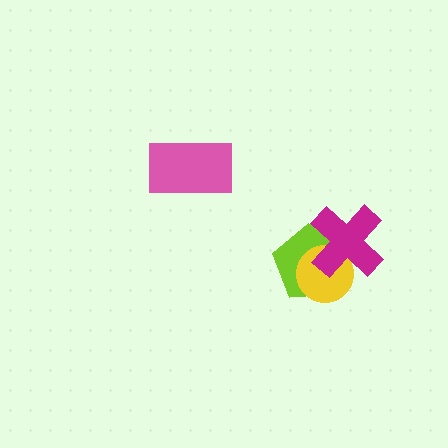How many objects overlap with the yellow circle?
2 objects overlap with the yellow circle.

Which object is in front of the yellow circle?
The magenta cross is in front of the yellow circle.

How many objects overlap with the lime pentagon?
2 objects overlap with the lime pentagon.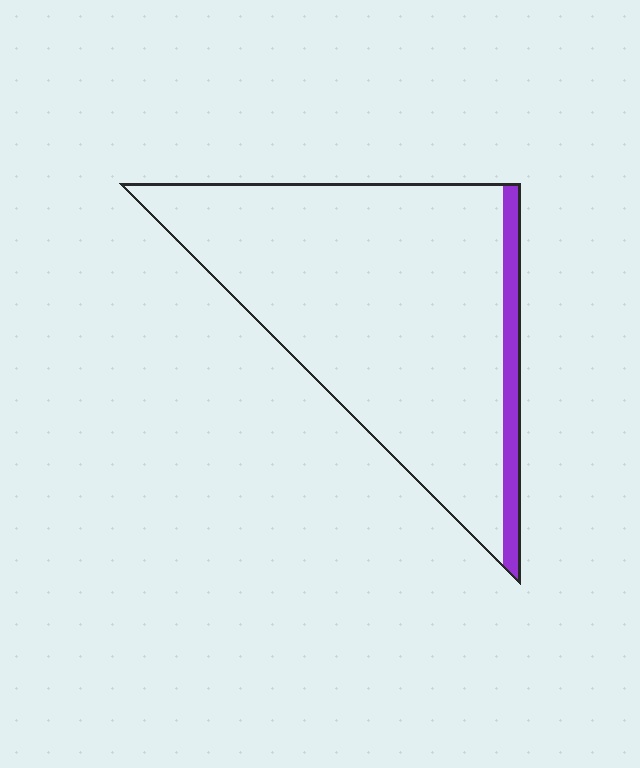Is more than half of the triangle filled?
No.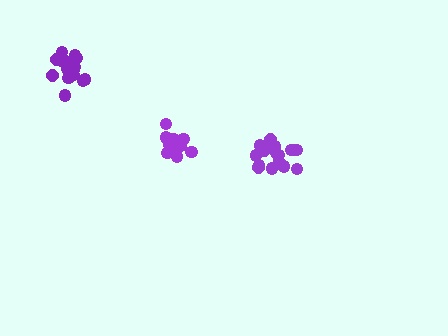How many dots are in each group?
Group 1: 13 dots, Group 2: 18 dots, Group 3: 19 dots (50 total).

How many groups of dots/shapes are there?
There are 3 groups.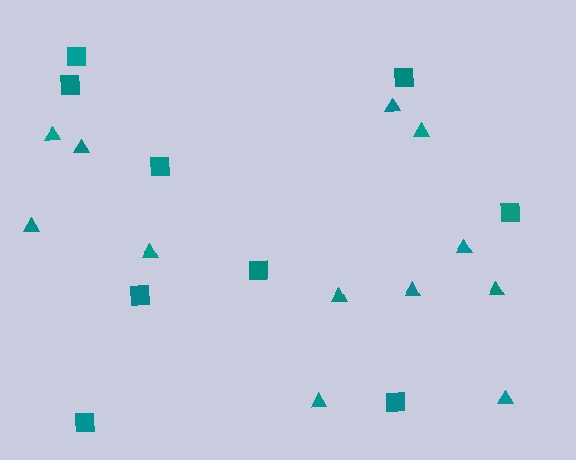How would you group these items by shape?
There are 2 groups: one group of triangles (12) and one group of squares (9).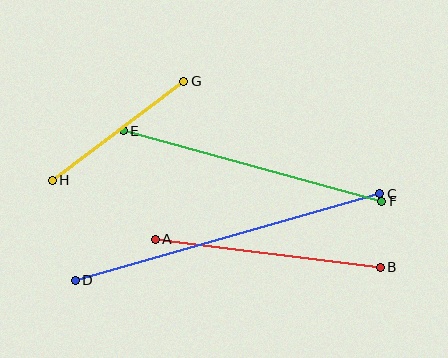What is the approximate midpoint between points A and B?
The midpoint is at approximately (268, 253) pixels.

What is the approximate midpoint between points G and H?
The midpoint is at approximately (118, 131) pixels.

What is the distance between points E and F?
The distance is approximately 268 pixels.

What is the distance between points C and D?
The distance is approximately 317 pixels.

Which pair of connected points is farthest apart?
Points C and D are farthest apart.